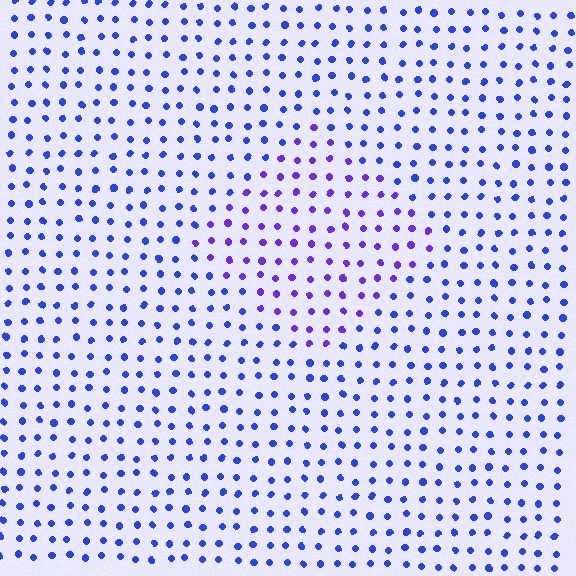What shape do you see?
I see a diamond.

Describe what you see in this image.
The image is filled with small blue elements in a uniform arrangement. A diamond-shaped region is visible where the elements are tinted to a slightly different hue, forming a subtle color boundary.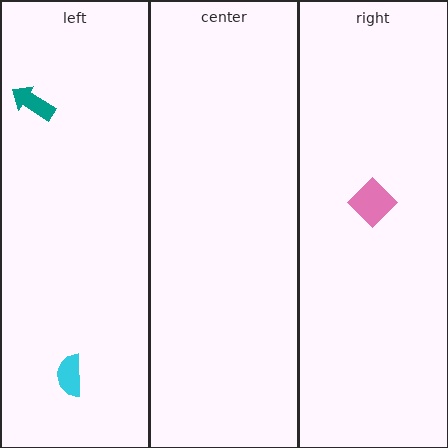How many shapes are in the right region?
1.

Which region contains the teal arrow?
The left region.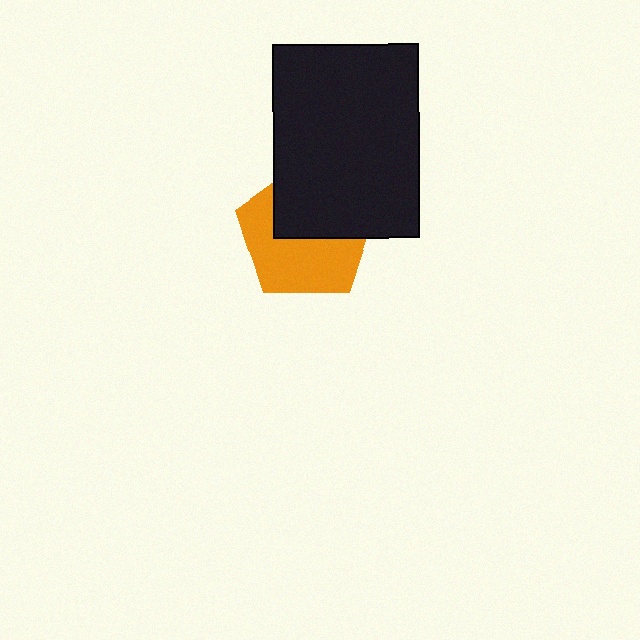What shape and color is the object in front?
The object in front is a black rectangle.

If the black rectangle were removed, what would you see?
You would see the complete orange pentagon.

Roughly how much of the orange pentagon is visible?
About half of it is visible (roughly 54%).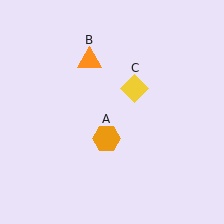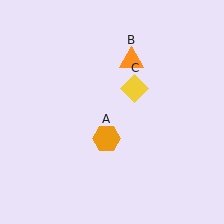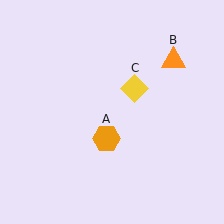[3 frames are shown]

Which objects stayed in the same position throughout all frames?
Orange hexagon (object A) and yellow diamond (object C) remained stationary.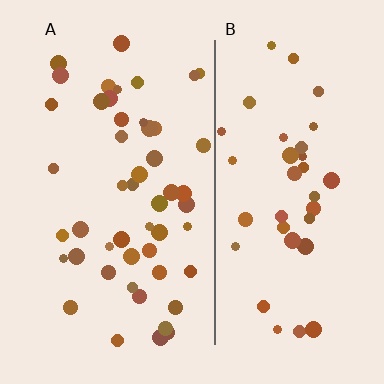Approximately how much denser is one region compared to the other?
Approximately 1.3× — region A over region B.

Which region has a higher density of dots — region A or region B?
A (the left).